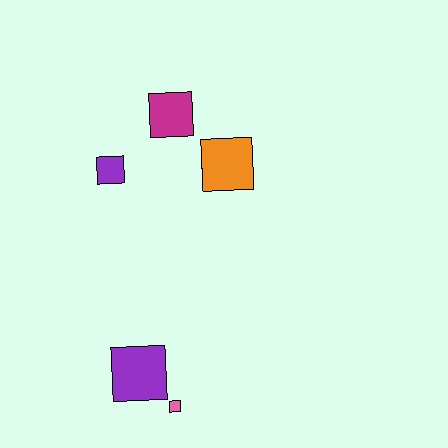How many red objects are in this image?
There are no red objects.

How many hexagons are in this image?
There are no hexagons.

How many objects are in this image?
There are 5 objects.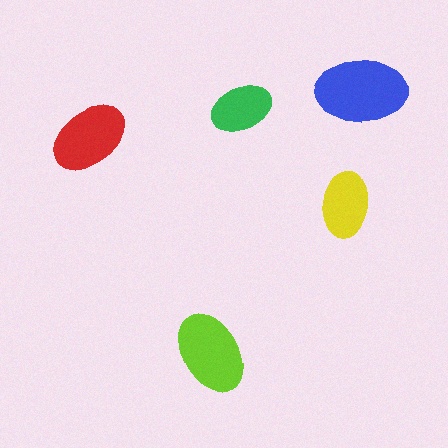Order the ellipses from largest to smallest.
the blue one, the lime one, the red one, the yellow one, the green one.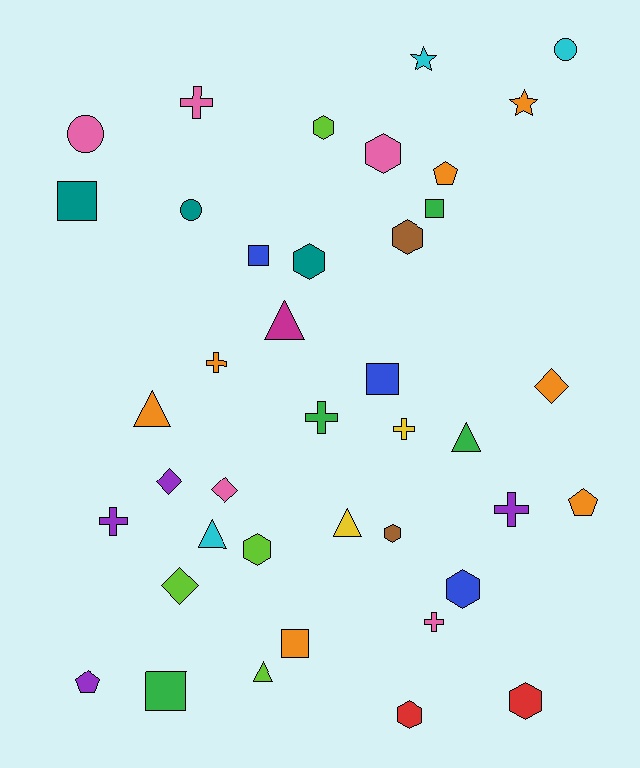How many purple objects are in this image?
There are 4 purple objects.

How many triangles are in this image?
There are 6 triangles.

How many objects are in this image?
There are 40 objects.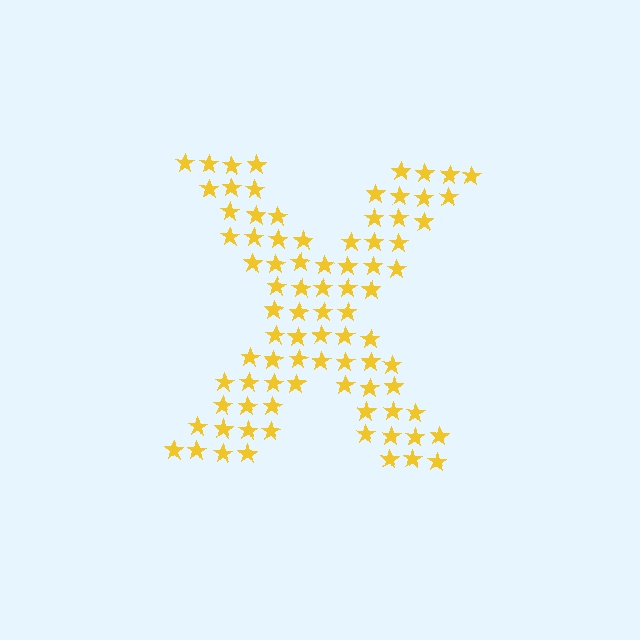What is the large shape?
The large shape is the letter X.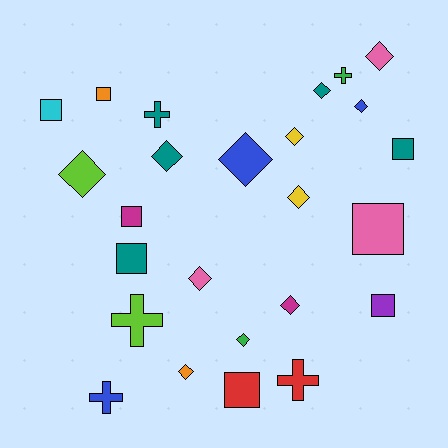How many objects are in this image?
There are 25 objects.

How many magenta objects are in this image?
There are 2 magenta objects.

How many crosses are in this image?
There are 5 crosses.